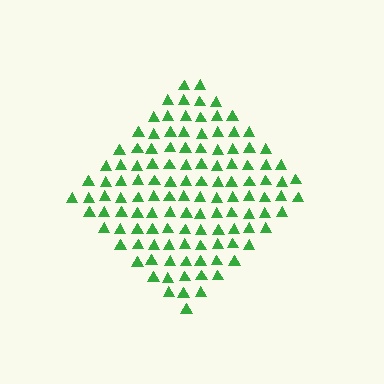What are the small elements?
The small elements are triangles.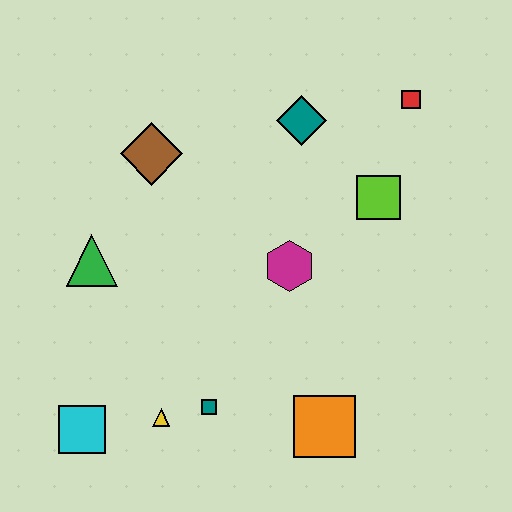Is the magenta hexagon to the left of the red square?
Yes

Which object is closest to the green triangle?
The brown diamond is closest to the green triangle.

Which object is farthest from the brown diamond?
The orange square is farthest from the brown diamond.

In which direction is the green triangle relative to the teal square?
The green triangle is above the teal square.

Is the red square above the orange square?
Yes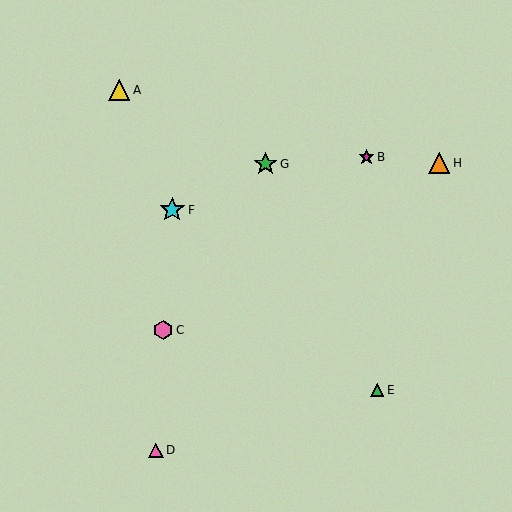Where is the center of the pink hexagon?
The center of the pink hexagon is at (163, 330).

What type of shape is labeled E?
Shape E is a green triangle.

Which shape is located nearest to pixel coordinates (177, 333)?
The pink hexagon (labeled C) at (163, 330) is nearest to that location.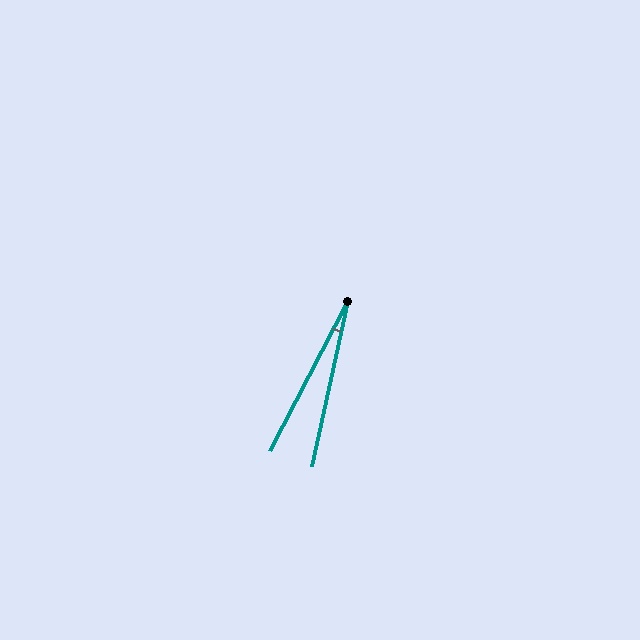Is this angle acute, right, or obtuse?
It is acute.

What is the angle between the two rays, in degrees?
Approximately 15 degrees.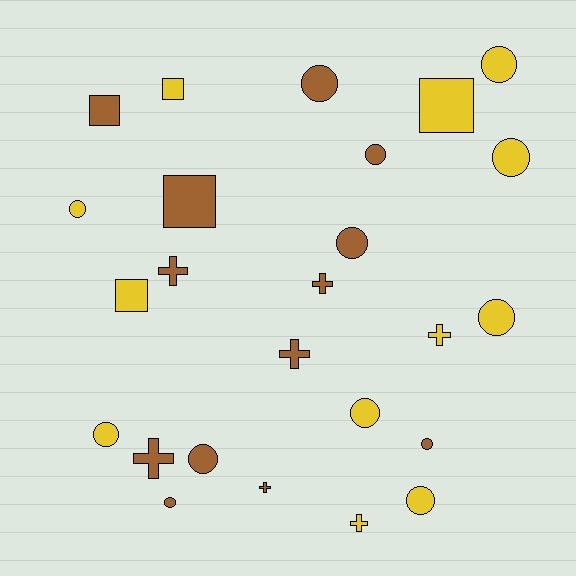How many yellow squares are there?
There are 3 yellow squares.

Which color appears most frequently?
Brown, with 13 objects.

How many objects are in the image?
There are 25 objects.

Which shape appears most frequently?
Circle, with 13 objects.